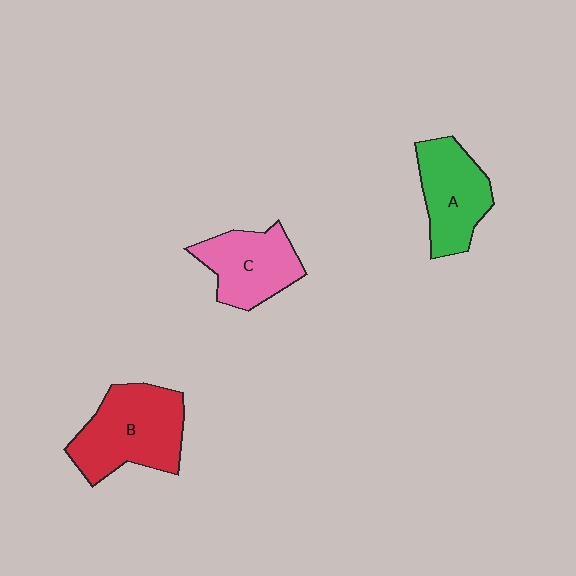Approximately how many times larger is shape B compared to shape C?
Approximately 1.3 times.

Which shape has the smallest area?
Shape C (pink).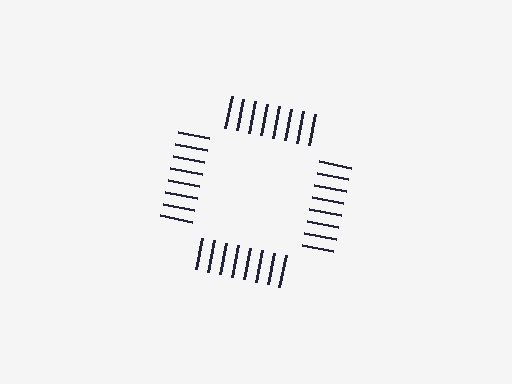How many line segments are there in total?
32 — 8 along each of the 4 edges.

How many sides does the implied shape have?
4 sides — the line-ends trace a square.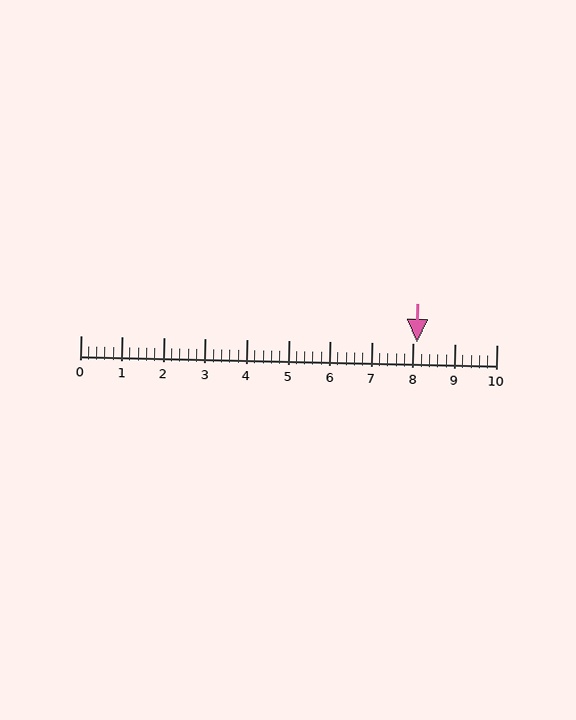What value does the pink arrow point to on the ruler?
The pink arrow points to approximately 8.1.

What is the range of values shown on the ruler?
The ruler shows values from 0 to 10.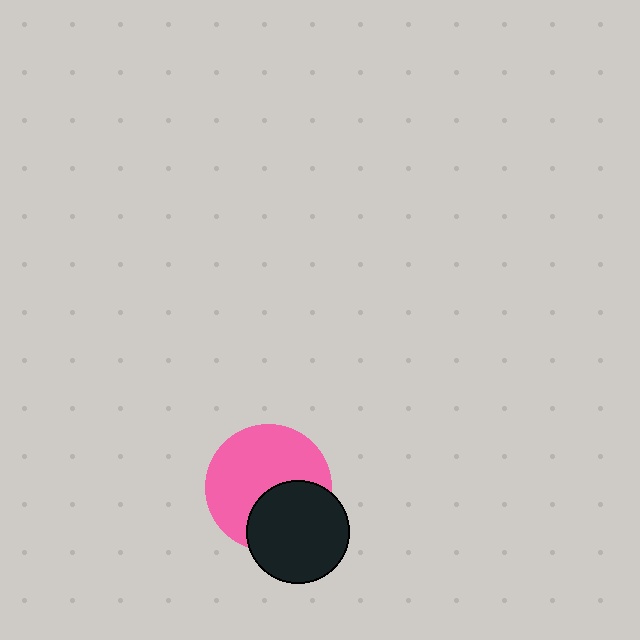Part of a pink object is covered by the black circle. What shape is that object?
It is a circle.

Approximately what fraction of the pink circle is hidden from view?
Roughly 35% of the pink circle is hidden behind the black circle.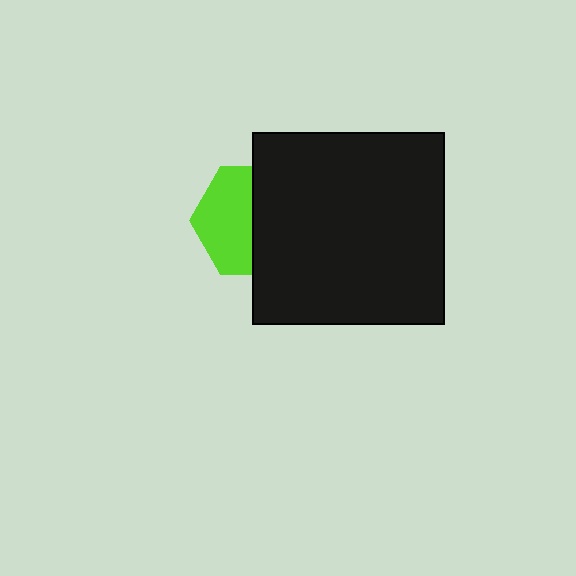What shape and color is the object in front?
The object in front is a black square.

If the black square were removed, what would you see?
You would see the complete lime hexagon.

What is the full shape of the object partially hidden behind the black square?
The partially hidden object is a lime hexagon.